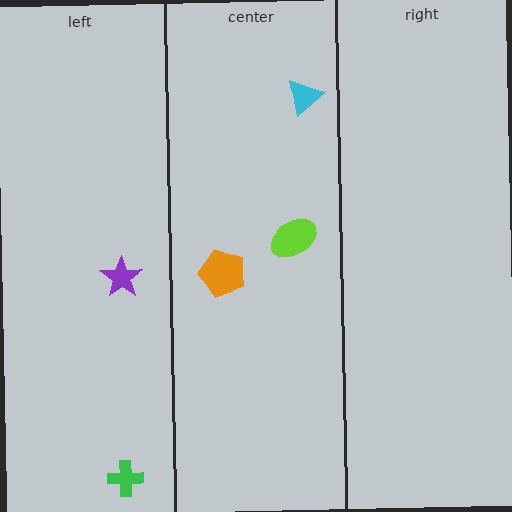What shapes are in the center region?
The orange pentagon, the lime ellipse, the cyan triangle.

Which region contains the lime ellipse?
The center region.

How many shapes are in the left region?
2.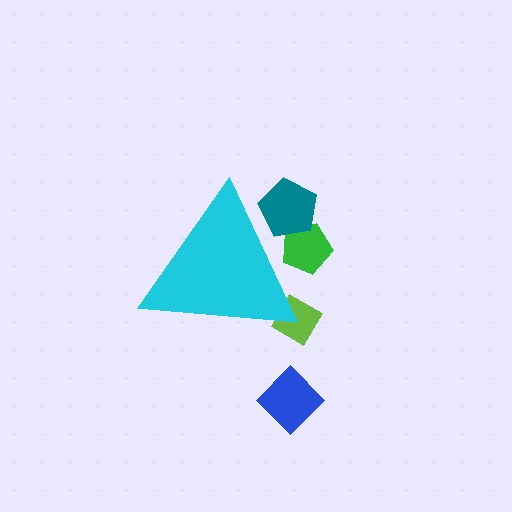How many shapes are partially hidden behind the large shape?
3 shapes are partially hidden.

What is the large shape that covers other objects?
A cyan triangle.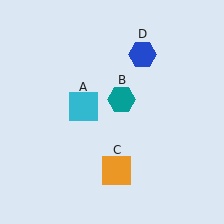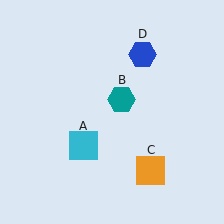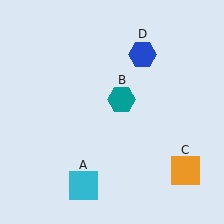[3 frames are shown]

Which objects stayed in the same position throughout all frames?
Teal hexagon (object B) and blue hexagon (object D) remained stationary.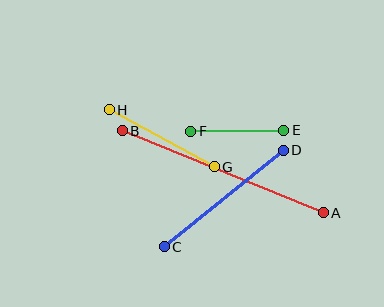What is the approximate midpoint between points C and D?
The midpoint is at approximately (224, 199) pixels.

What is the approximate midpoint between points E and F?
The midpoint is at approximately (237, 131) pixels.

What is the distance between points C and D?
The distance is approximately 153 pixels.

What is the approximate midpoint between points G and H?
The midpoint is at approximately (162, 138) pixels.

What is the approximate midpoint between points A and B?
The midpoint is at approximately (223, 172) pixels.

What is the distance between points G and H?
The distance is approximately 120 pixels.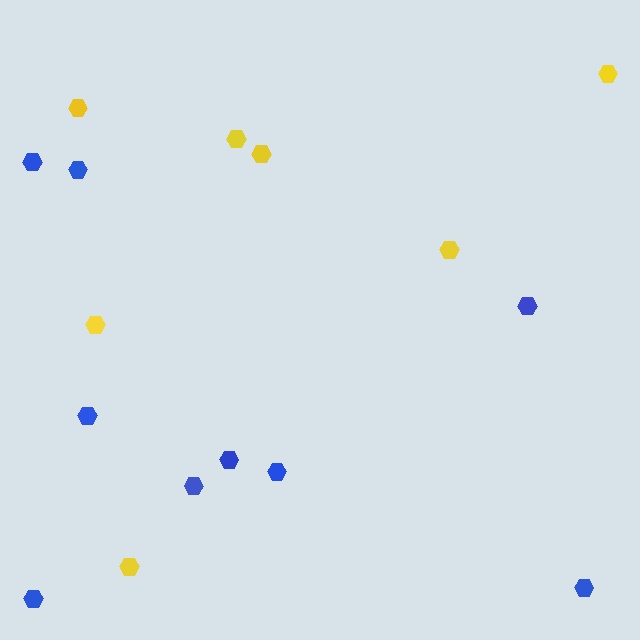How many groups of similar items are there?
There are 2 groups: one group of yellow hexagons (7) and one group of blue hexagons (9).